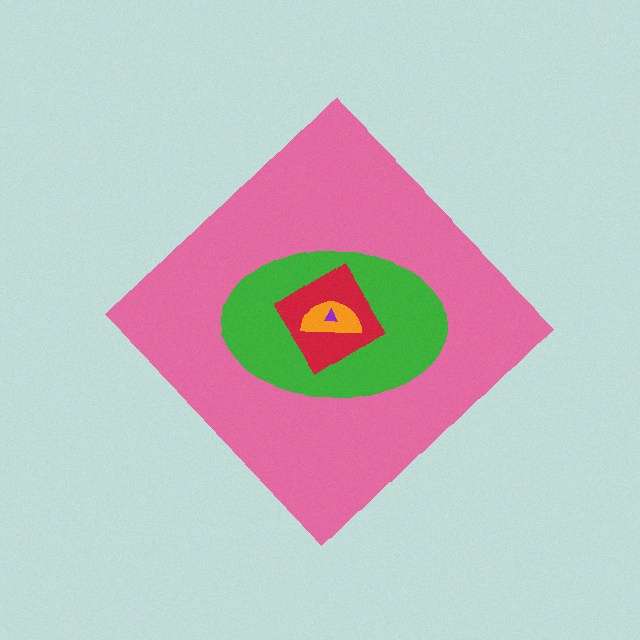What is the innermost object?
The purple triangle.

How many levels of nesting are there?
5.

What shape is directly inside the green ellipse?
The red diamond.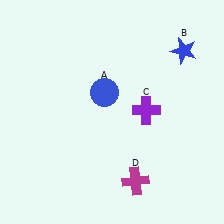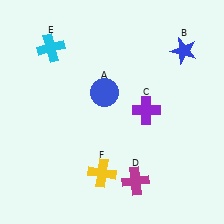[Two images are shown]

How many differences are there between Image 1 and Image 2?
There are 2 differences between the two images.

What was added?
A cyan cross (E), a yellow cross (F) were added in Image 2.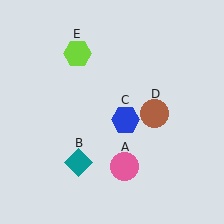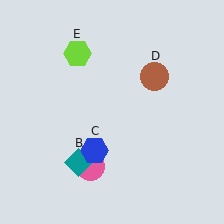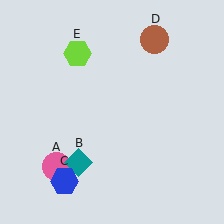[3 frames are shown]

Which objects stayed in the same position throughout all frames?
Teal diamond (object B) and lime hexagon (object E) remained stationary.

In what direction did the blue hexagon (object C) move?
The blue hexagon (object C) moved down and to the left.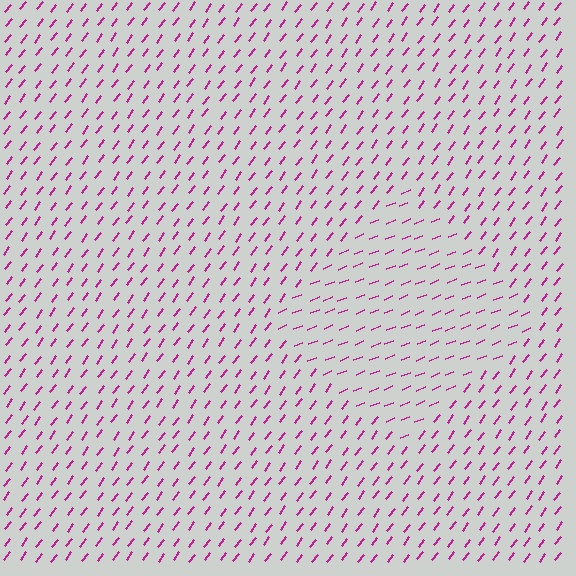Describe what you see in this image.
The image is filled with small magenta line segments. A diamond region in the image has lines oriented differently from the surrounding lines, creating a visible texture boundary.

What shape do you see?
I see a diamond.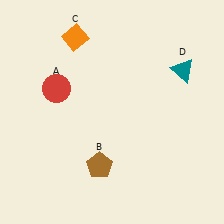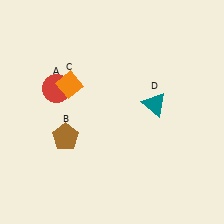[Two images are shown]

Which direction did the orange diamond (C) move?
The orange diamond (C) moved down.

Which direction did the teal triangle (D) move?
The teal triangle (D) moved down.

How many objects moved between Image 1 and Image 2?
3 objects moved between the two images.